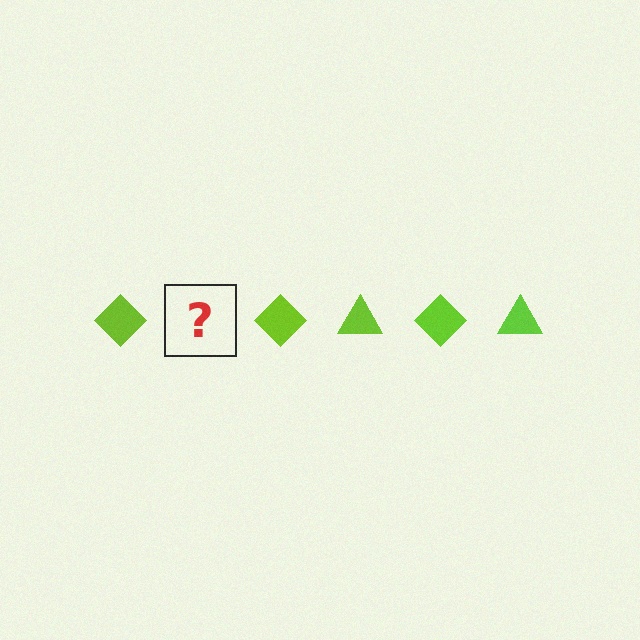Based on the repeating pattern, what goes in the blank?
The blank should be a lime triangle.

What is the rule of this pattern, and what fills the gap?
The rule is that the pattern cycles through diamond, triangle shapes in lime. The gap should be filled with a lime triangle.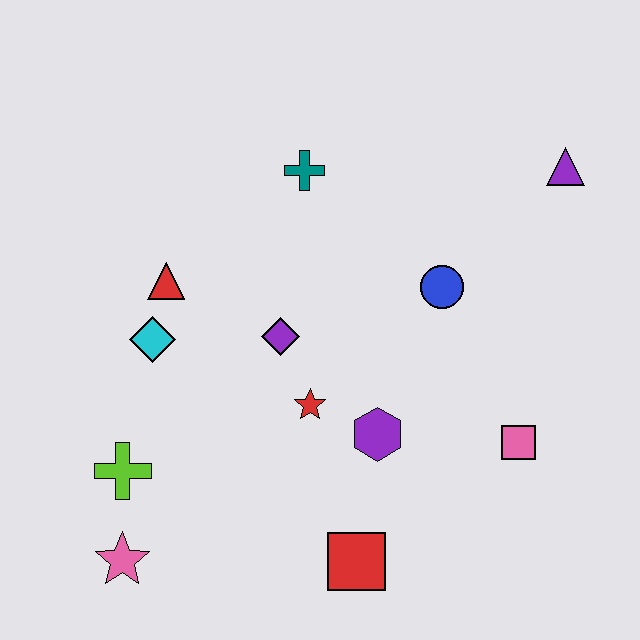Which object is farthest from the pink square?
The pink star is farthest from the pink square.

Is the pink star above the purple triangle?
No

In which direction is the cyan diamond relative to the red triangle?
The cyan diamond is below the red triangle.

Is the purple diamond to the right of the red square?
No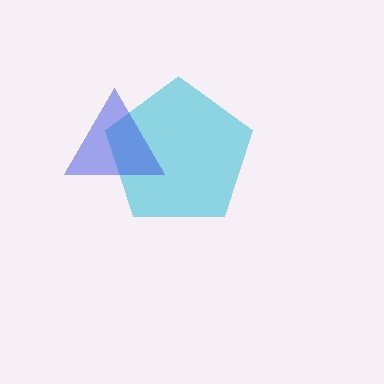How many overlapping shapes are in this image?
There are 2 overlapping shapes in the image.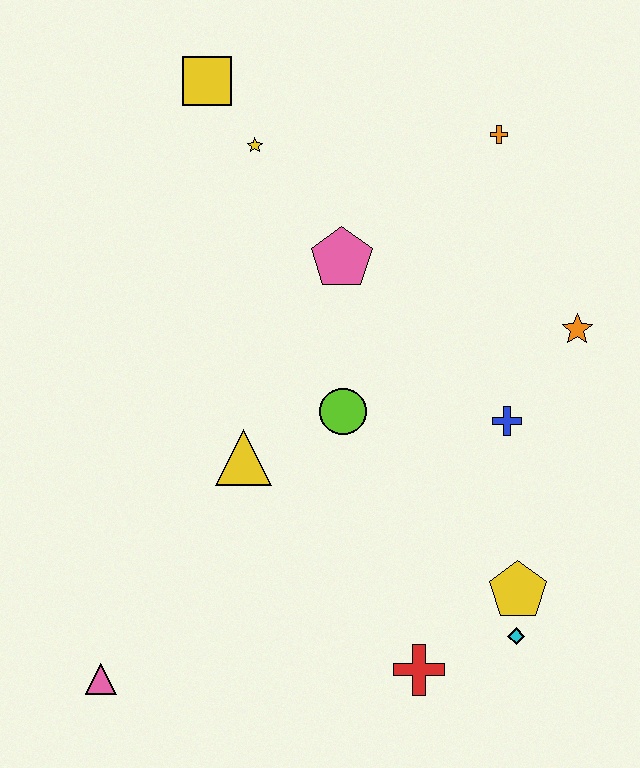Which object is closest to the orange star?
The blue cross is closest to the orange star.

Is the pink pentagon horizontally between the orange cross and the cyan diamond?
No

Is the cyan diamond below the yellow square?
Yes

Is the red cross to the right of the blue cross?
No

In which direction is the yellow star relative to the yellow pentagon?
The yellow star is above the yellow pentagon.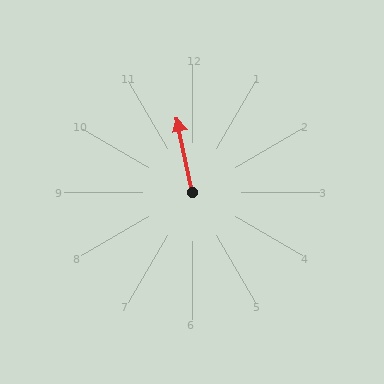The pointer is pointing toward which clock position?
Roughly 12 o'clock.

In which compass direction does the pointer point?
North.